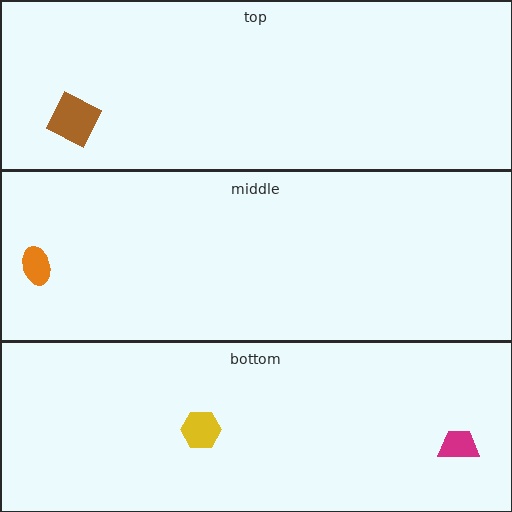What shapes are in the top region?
The brown square.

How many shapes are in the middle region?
1.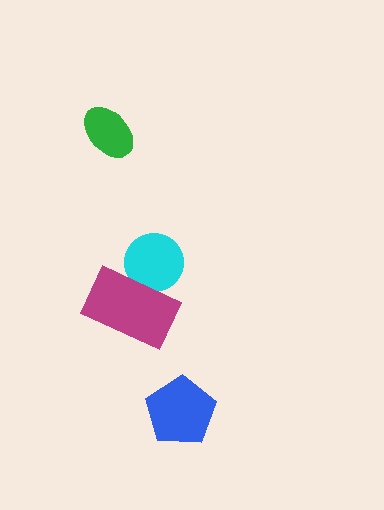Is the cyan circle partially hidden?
Yes, it is partially covered by another shape.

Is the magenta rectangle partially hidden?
No, no other shape covers it.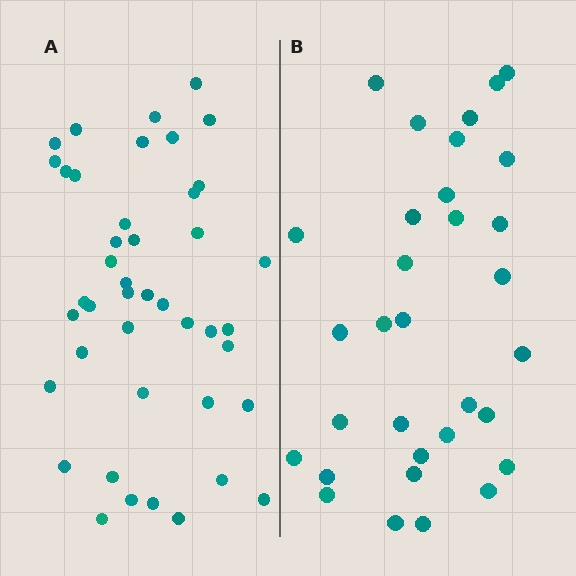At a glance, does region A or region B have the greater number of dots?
Region A (the left region) has more dots.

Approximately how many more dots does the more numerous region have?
Region A has roughly 12 or so more dots than region B.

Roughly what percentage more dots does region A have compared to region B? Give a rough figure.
About 35% more.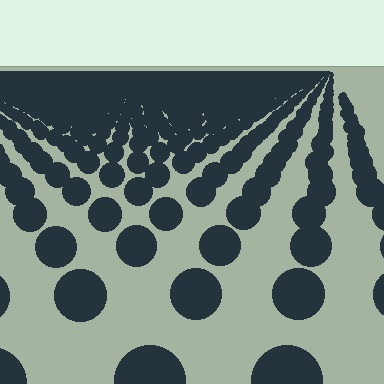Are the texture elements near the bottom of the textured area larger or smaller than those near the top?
Larger. Near the bottom, elements are closer to the viewer and appear at a bigger on-screen size.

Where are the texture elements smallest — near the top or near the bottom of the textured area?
Near the top.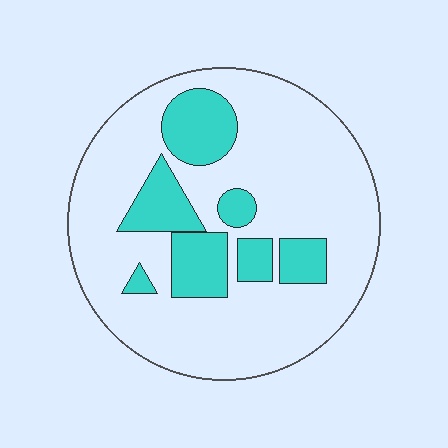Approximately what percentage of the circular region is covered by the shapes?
Approximately 25%.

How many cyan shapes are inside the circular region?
7.